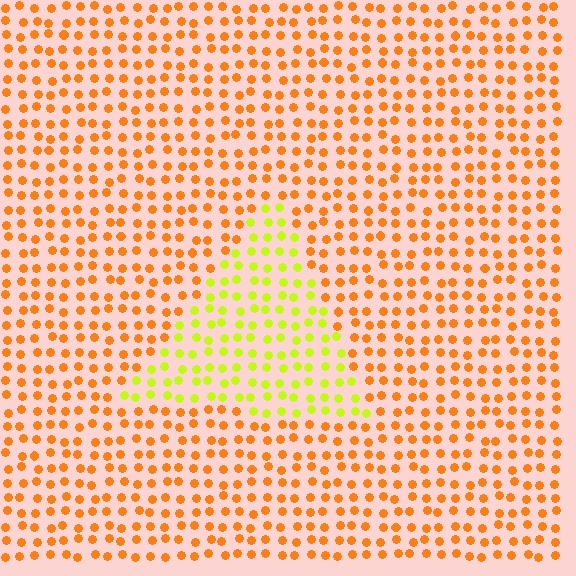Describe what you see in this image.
The image is filled with small orange elements in a uniform arrangement. A triangle-shaped region is visible where the elements are tinted to a slightly different hue, forming a subtle color boundary.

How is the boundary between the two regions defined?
The boundary is defined purely by a slight shift in hue (about 47 degrees). Spacing, size, and orientation are identical on both sides.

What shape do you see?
I see a triangle.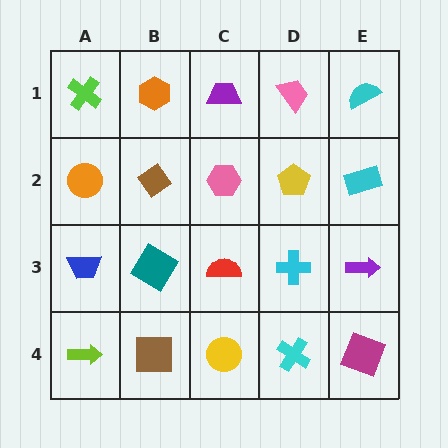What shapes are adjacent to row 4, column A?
A blue trapezoid (row 3, column A), a brown square (row 4, column B).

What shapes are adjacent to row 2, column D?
A pink trapezoid (row 1, column D), a cyan cross (row 3, column D), a pink hexagon (row 2, column C), a cyan rectangle (row 2, column E).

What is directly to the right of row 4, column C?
A cyan cross.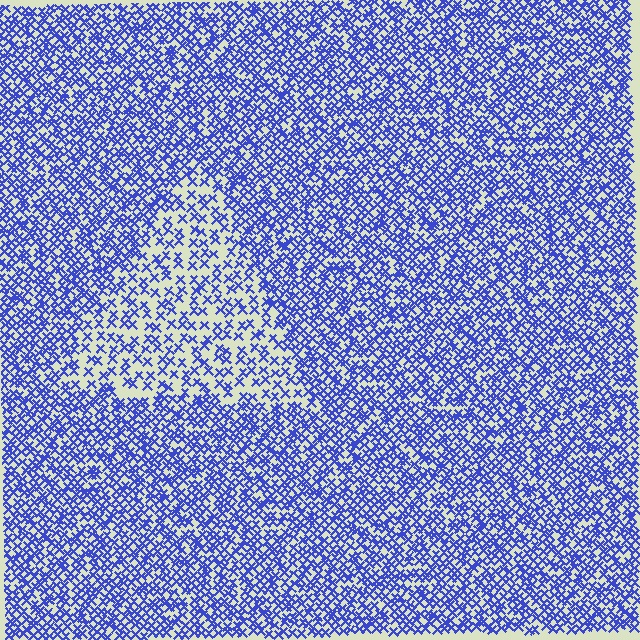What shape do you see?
I see a triangle.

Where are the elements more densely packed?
The elements are more densely packed outside the triangle boundary.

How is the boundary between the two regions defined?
The boundary is defined by a change in element density (approximately 2.0x ratio). All elements are the same color, size, and shape.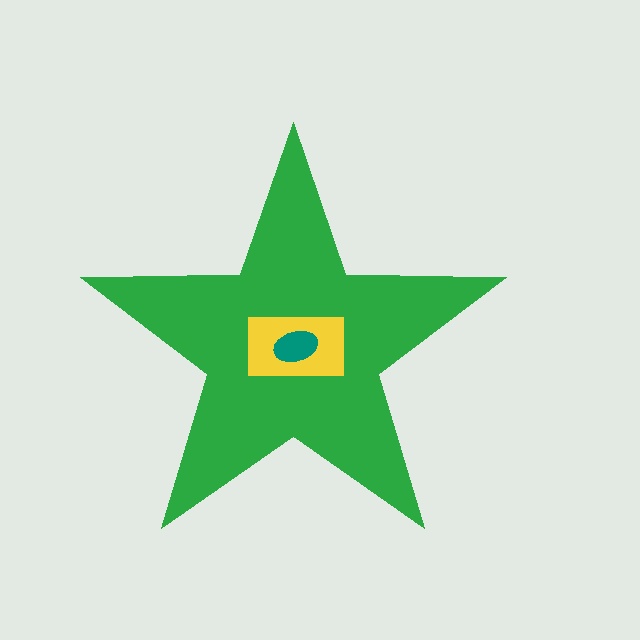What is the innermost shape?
The teal ellipse.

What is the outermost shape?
The green star.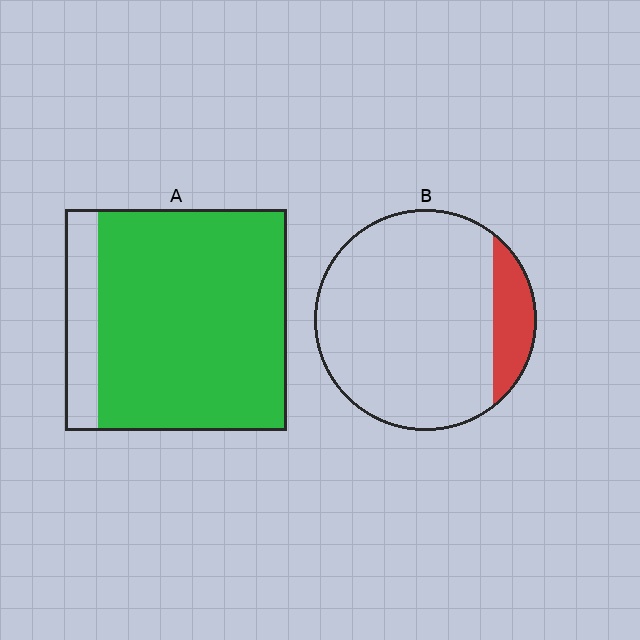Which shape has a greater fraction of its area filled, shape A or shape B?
Shape A.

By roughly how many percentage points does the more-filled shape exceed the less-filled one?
By roughly 70 percentage points (A over B).